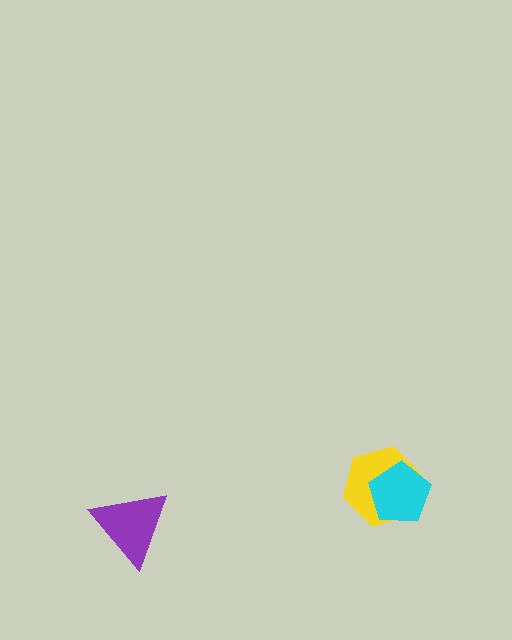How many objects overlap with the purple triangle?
0 objects overlap with the purple triangle.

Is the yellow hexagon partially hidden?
Yes, it is partially covered by another shape.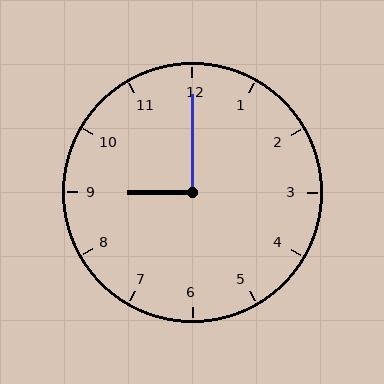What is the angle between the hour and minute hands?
Approximately 90 degrees.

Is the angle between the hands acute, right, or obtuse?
It is right.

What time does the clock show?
9:00.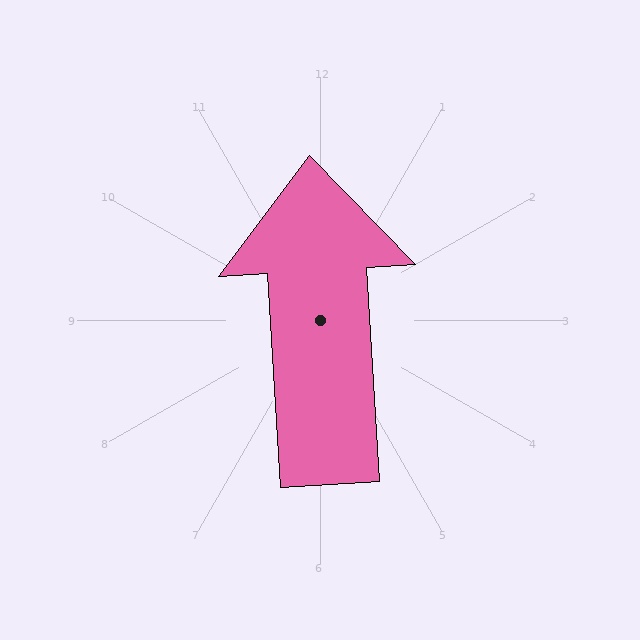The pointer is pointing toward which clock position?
Roughly 12 o'clock.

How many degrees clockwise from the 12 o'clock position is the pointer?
Approximately 356 degrees.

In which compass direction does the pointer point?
North.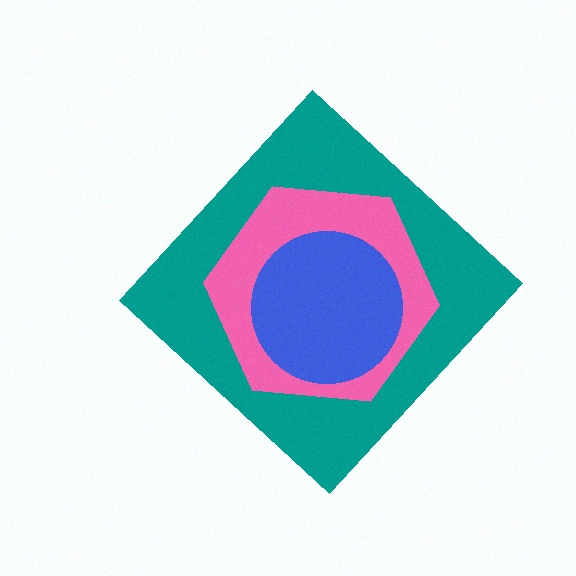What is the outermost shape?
The teal diamond.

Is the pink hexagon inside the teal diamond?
Yes.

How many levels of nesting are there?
3.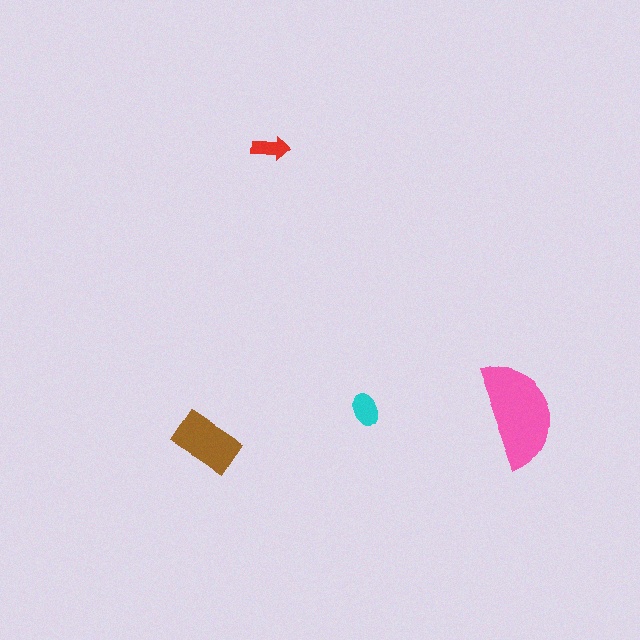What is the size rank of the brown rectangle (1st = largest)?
2nd.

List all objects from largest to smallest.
The pink semicircle, the brown rectangle, the cyan ellipse, the red arrow.